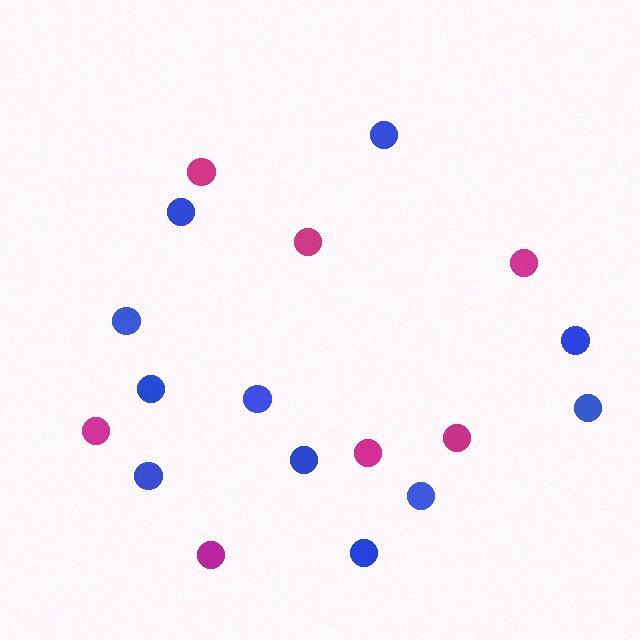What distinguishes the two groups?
There are 2 groups: one group of magenta circles (7) and one group of blue circles (11).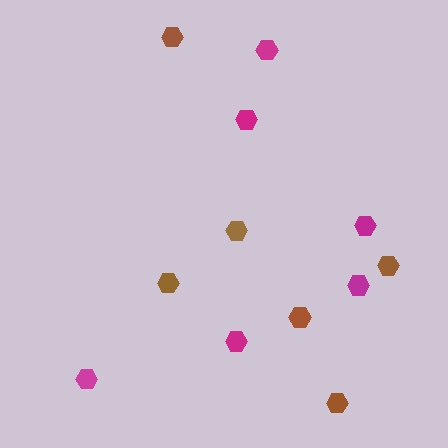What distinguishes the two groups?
There are 2 groups: one group of brown hexagons (6) and one group of magenta hexagons (6).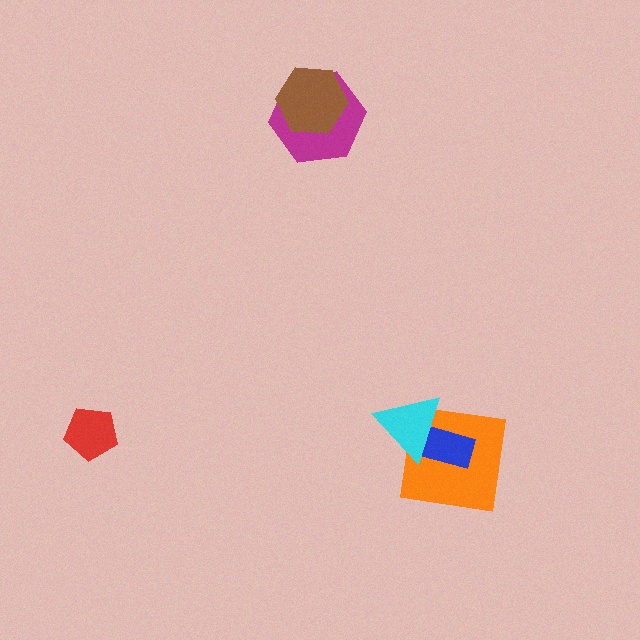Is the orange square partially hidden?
Yes, it is partially covered by another shape.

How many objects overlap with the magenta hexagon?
1 object overlaps with the magenta hexagon.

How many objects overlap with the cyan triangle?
2 objects overlap with the cyan triangle.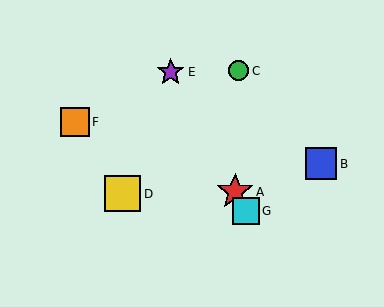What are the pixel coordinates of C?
Object C is at (238, 71).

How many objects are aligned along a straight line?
3 objects (A, E, G) are aligned along a straight line.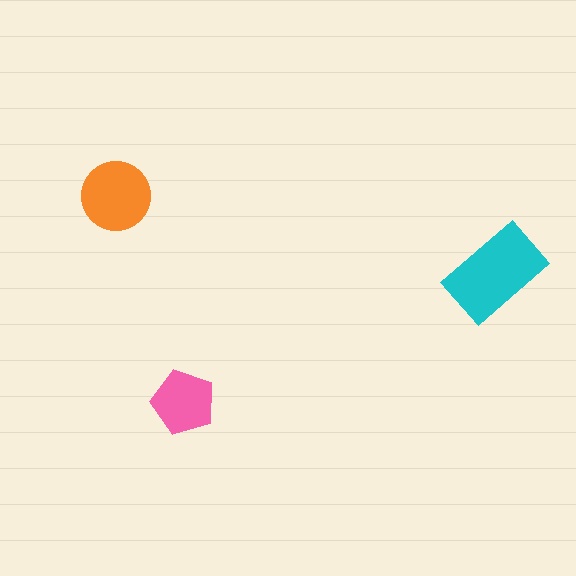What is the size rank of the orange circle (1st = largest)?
2nd.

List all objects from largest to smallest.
The cyan rectangle, the orange circle, the pink pentagon.